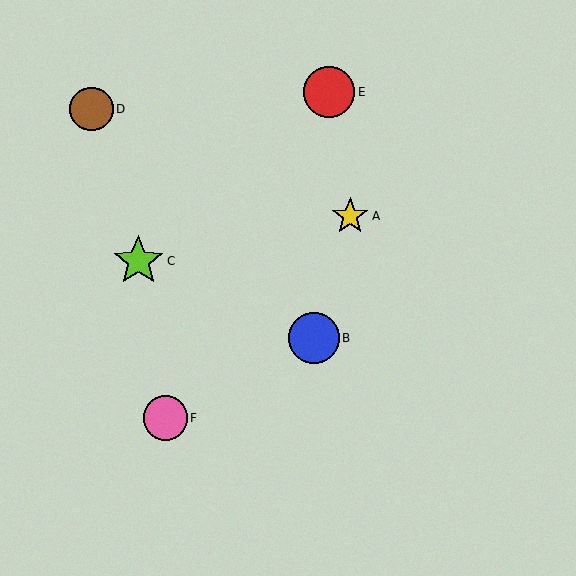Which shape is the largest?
The blue circle (labeled B) is the largest.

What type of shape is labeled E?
Shape E is a red circle.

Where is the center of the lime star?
The center of the lime star is at (138, 261).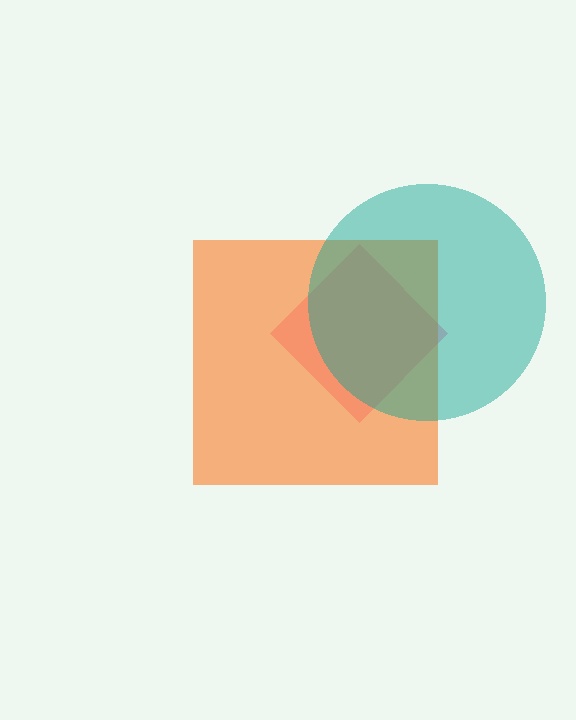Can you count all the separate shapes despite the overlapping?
Yes, there are 3 separate shapes.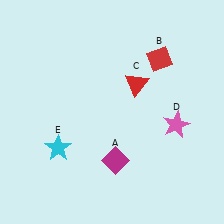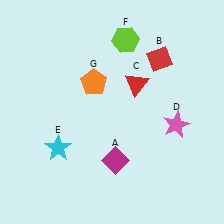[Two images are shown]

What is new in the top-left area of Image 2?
An orange pentagon (G) was added in the top-left area of Image 2.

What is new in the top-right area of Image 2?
A lime hexagon (F) was added in the top-right area of Image 2.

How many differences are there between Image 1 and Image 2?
There are 2 differences between the two images.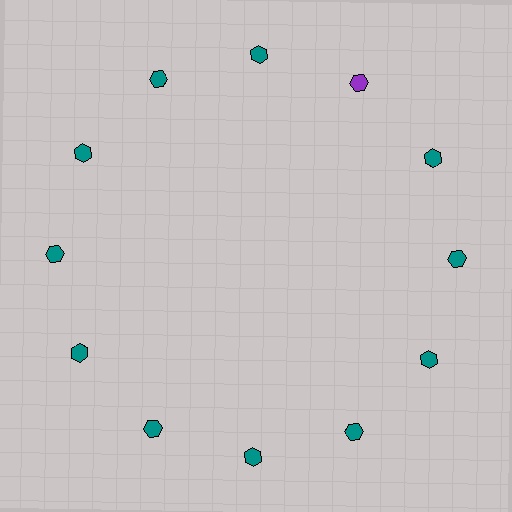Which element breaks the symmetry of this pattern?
The purple hexagon at roughly the 1 o'clock position breaks the symmetry. All other shapes are teal hexagons.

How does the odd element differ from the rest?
It has a different color: purple instead of teal.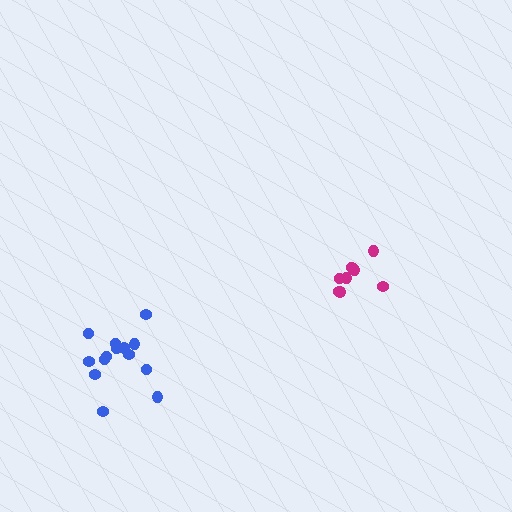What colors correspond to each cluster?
The clusters are colored: magenta, blue.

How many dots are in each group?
Group 1: 9 dots, Group 2: 14 dots (23 total).